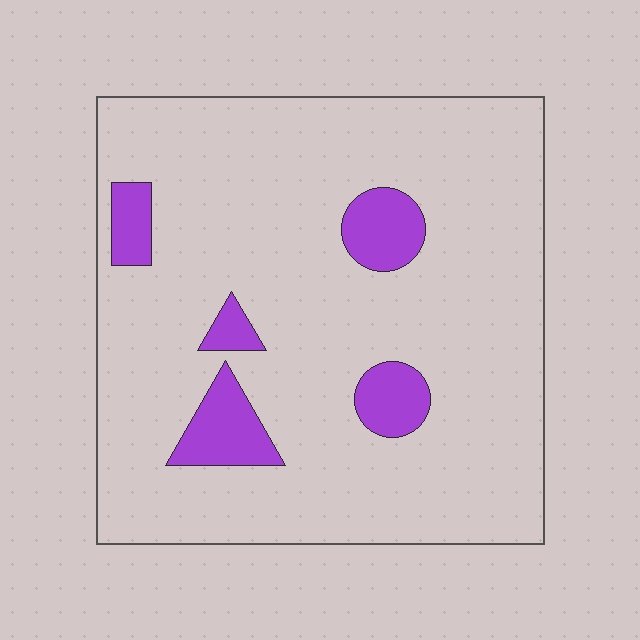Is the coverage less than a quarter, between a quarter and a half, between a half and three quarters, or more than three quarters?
Less than a quarter.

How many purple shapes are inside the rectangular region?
5.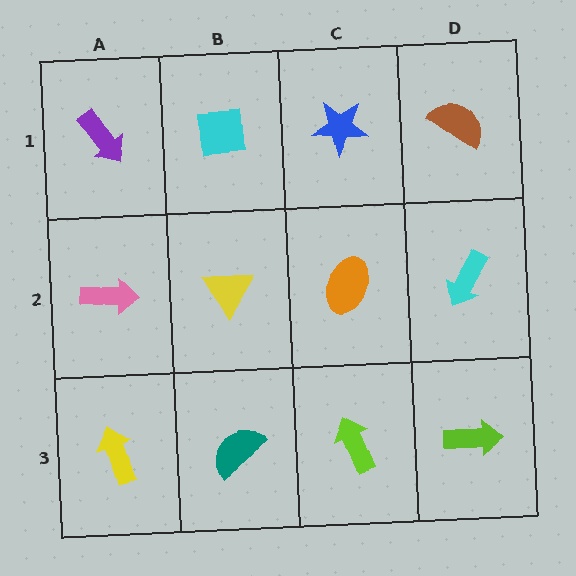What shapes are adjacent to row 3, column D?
A cyan arrow (row 2, column D), a lime arrow (row 3, column C).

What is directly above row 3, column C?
An orange ellipse.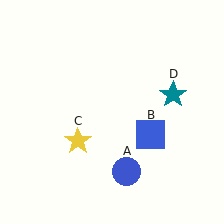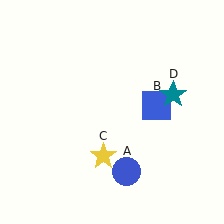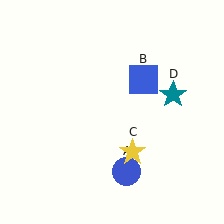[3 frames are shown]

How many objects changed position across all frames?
2 objects changed position: blue square (object B), yellow star (object C).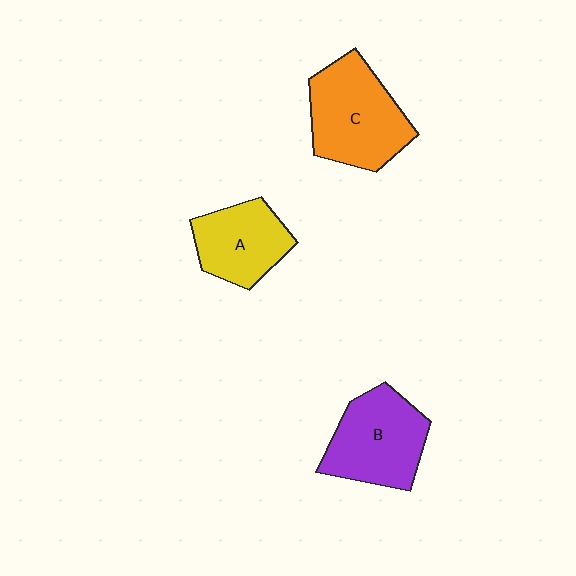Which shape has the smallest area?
Shape A (yellow).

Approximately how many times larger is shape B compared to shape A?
Approximately 1.3 times.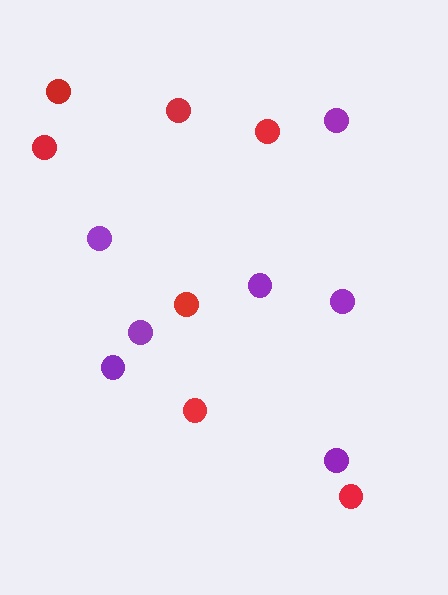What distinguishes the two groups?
There are 2 groups: one group of purple circles (7) and one group of red circles (7).